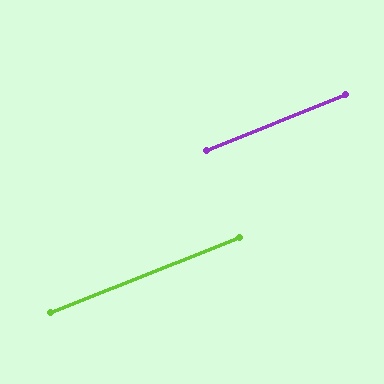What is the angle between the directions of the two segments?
Approximately 1 degree.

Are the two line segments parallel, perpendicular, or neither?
Parallel — their directions differ by only 0.7°.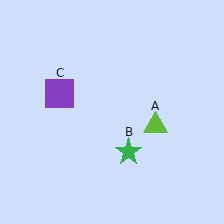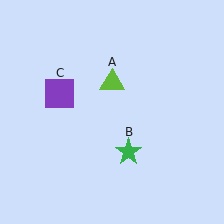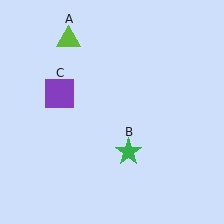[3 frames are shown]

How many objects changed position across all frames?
1 object changed position: lime triangle (object A).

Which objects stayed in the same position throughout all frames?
Green star (object B) and purple square (object C) remained stationary.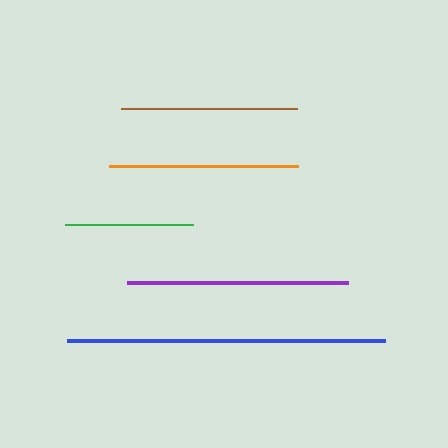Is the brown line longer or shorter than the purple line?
The purple line is longer than the brown line.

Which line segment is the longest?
The blue line is the longest at approximately 318 pixels.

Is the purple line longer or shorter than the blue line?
The blue line is longer than the purple line.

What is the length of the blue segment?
The blue segment is approximately 318 pixels long.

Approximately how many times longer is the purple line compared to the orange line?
The purple line is approximately 1.2 times the length of the orange line.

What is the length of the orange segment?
The orange segment is approximately 189 pixels long.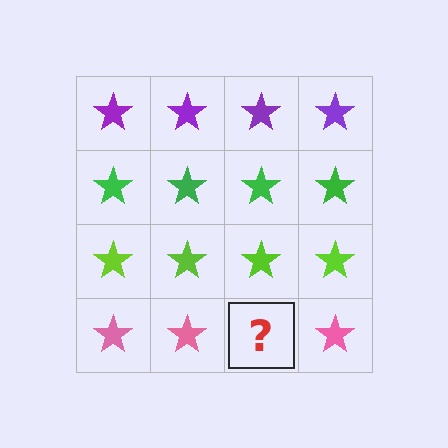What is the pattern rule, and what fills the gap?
The rule is that each row has a consistent color. The gap should be filled with a pink star.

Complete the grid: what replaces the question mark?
The question mark should be replaced with a pink star.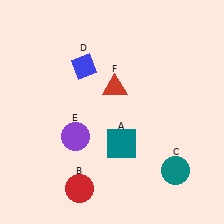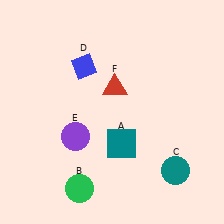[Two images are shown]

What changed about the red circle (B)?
In Image 1, B is red. In Image 2, it changed to green.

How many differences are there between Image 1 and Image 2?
There is 1 difference between the two images.